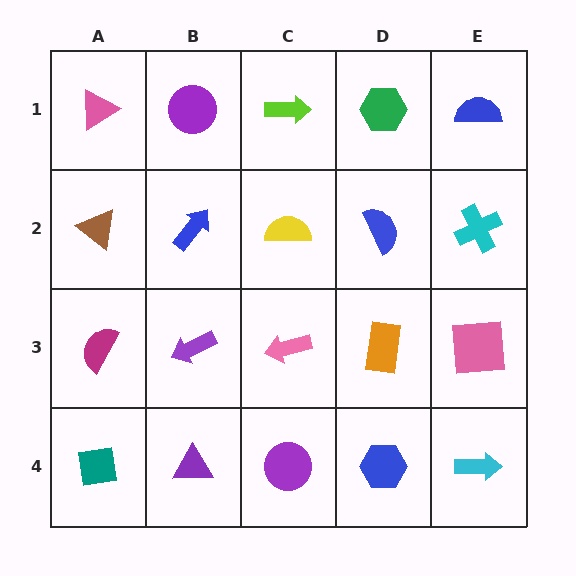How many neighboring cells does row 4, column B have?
3.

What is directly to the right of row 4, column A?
A purple triangle.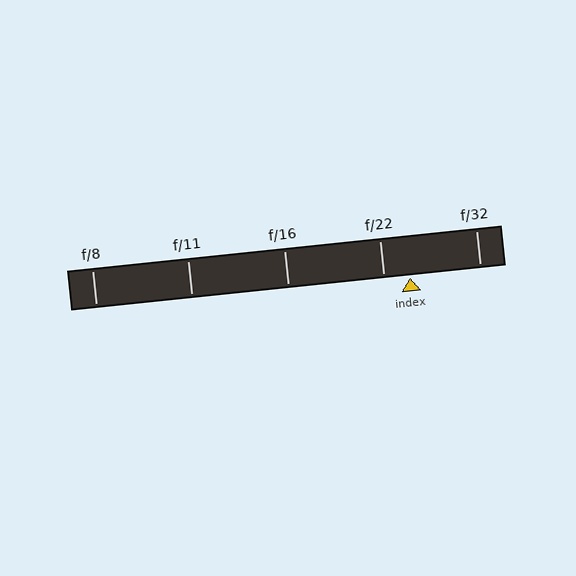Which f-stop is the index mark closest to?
The index mark is closest to f/22.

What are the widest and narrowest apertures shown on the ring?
The widest aperture shown is f/8 and the narrowest is f/32.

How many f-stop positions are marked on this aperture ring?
There are 5 f-stop positions marked.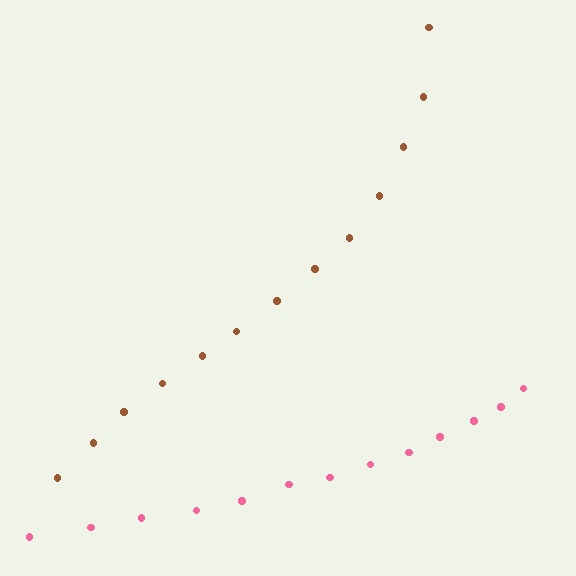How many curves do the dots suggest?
There are 2 distinct paths.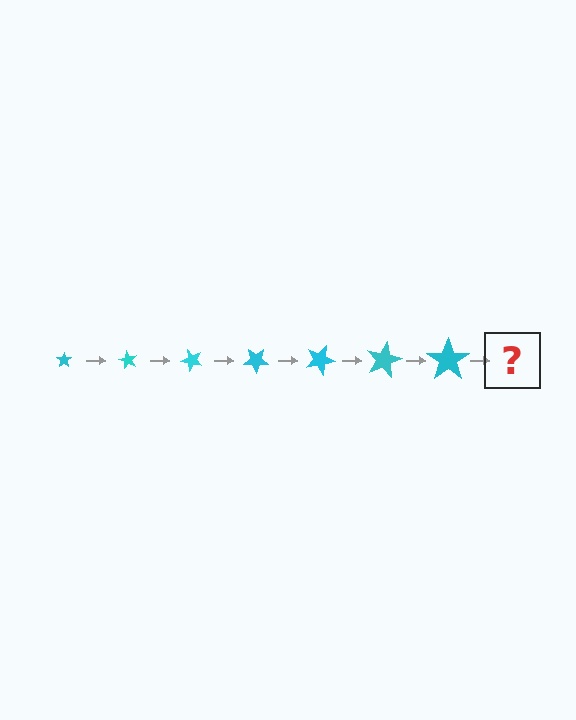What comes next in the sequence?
The next element should be a star, larger than the previous one and rotated 420 degrees from the start.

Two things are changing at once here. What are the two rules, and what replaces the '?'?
The two rules are that the star grows larger each step and it rotates 60 degrees each step. The '?' should be a star, larger than the previous one and rotated 420 degrees from the start.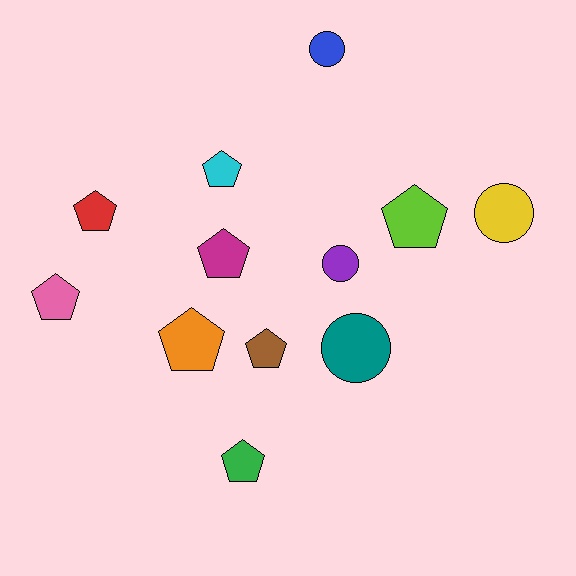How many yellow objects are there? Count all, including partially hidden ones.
There is 1 yellow object.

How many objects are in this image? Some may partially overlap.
There are 12 objects.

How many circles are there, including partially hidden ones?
There are 4 circles.